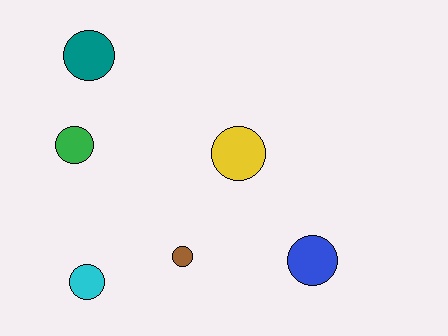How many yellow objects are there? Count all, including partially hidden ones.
There is 1 yellow object.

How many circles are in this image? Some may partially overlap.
There are 6 circles.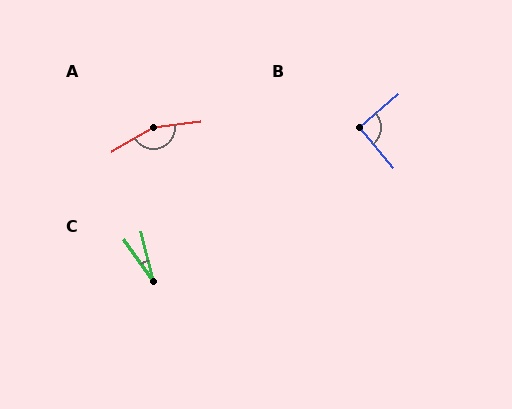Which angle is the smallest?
C, at approximately 22 degrees.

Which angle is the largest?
A, at approximately 157 degrees.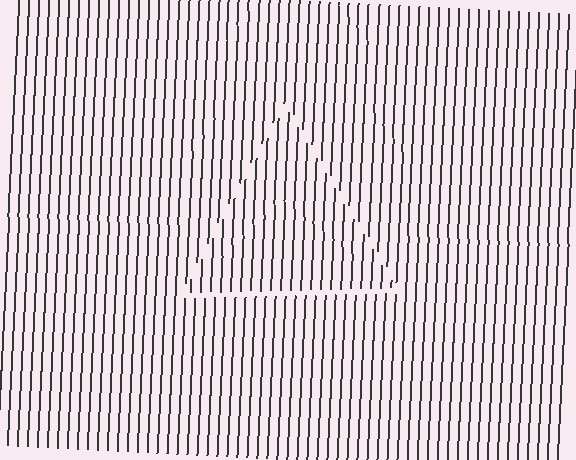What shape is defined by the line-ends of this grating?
An illusory triangle. The interior of the shape contains the same grating, shifted by half a period — the contour is defined by the phase discontinuity where line-ends from the inner and outer gratings abut.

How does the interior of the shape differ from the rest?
The interior of the shape contains the same grating, shifted by half a period — the contour is defined by the phase discontinuity where line-ends from the inner and outer gratings abut.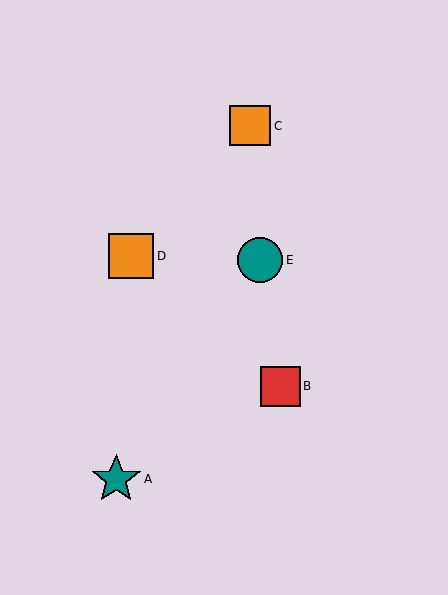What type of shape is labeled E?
Shape E is a teal circle.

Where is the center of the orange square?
The center of the orange square is at (250, 126).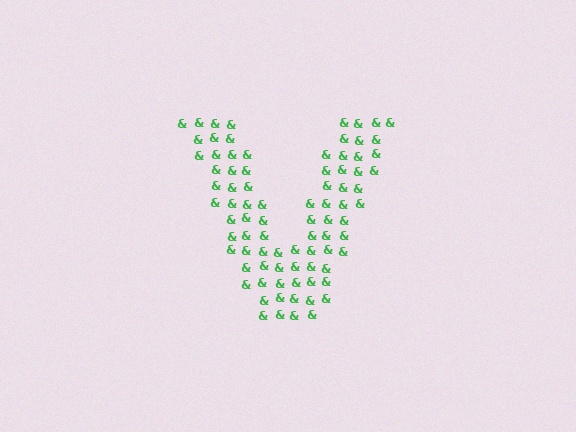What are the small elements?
The small elements are ampersands.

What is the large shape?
The large shape is the letter V.